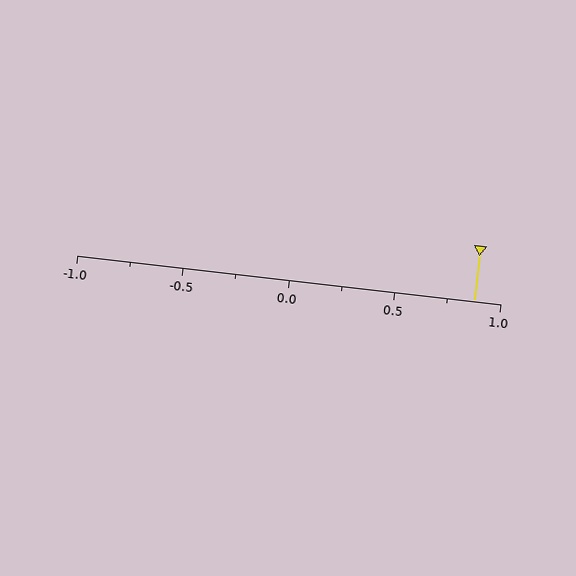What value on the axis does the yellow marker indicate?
The marker indicates approximately 0.88.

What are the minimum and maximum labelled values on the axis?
The axis runs from -1.0 to 1.0.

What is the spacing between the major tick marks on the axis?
The major ticks are spaced 0.5 apart.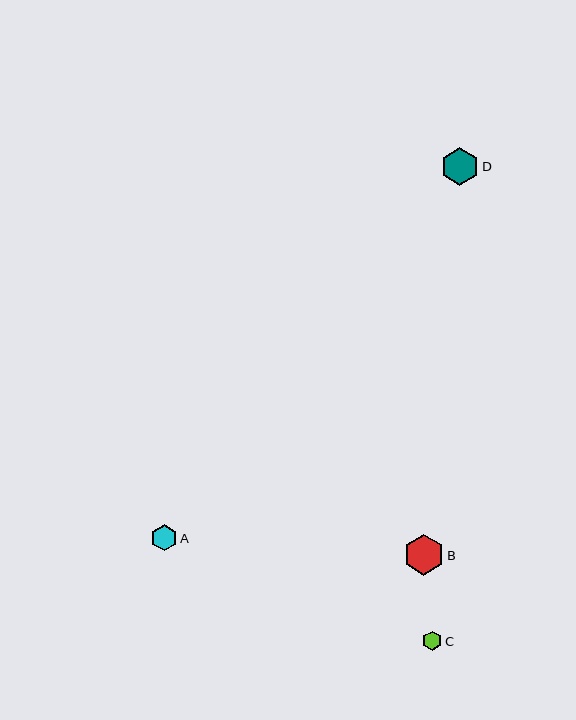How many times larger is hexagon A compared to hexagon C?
Hexagon A is approximately 1.3 times the size of hexagon C.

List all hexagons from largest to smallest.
From largest to smallest: B, D, A, C.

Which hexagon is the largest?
Hexagon B is the largest with a size of approximately 41 pixels.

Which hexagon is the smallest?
Hexagon C is the smallest with a size of approximately 19 pixels.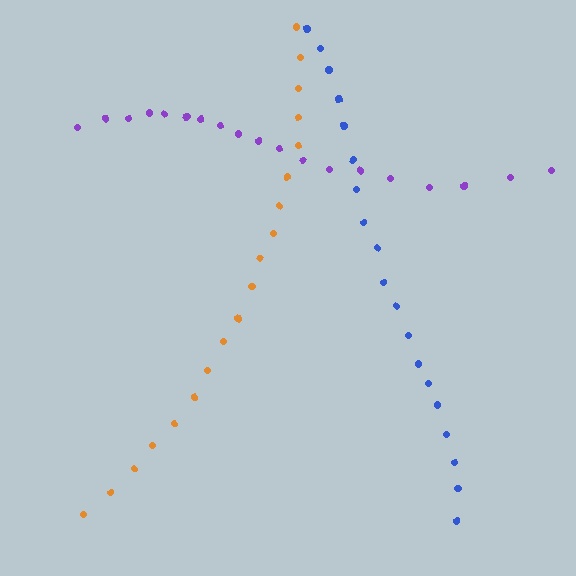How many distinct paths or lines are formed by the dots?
There are 3 distinct paths.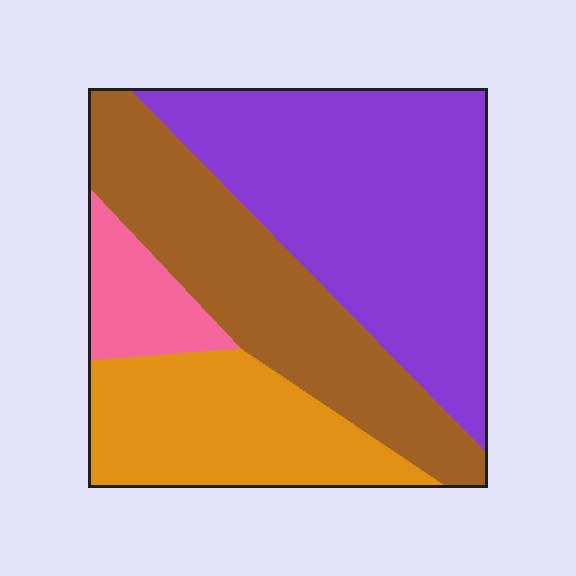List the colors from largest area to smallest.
From largest to smallest: purple, brown, orange, pink.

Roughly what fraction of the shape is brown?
Brown takes up between a sixth and a third of the shape.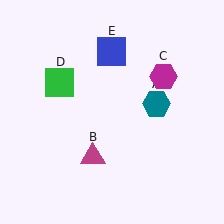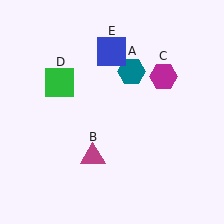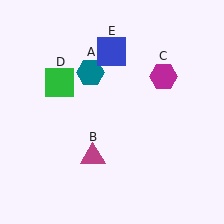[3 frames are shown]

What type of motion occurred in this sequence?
The teal hexagon (object A) rotated counterclockwise around the center of the scene.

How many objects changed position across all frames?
1 object changed position: teal hexagon (object A).